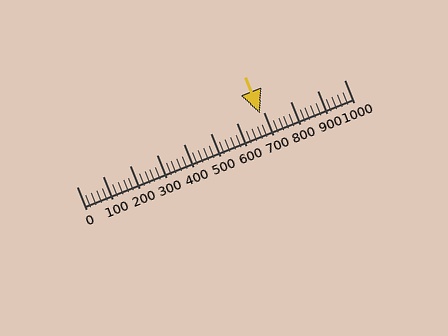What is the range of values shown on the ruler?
The ruler shows values from 0 to 1000.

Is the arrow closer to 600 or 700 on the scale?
The arrow is closer to 700.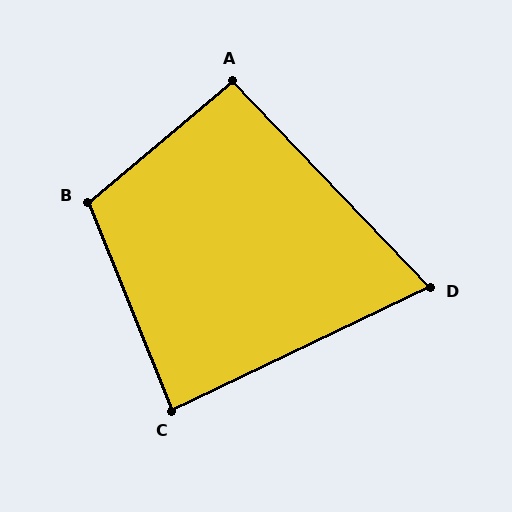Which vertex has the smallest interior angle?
D, at approximately 72 degrees.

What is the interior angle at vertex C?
Approximately 86 degrees (approximately right).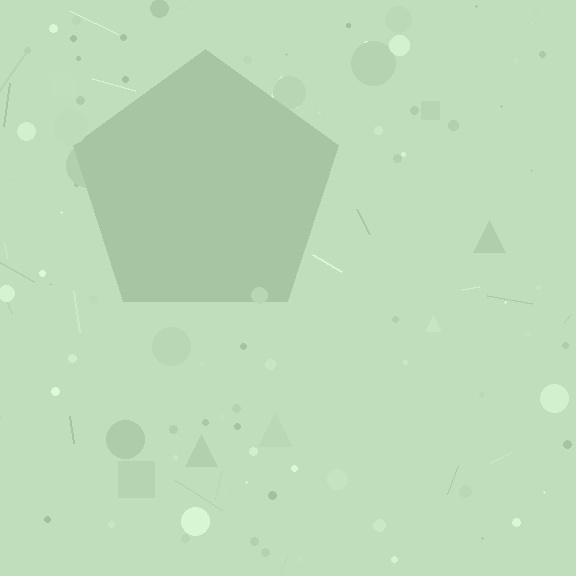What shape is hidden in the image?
A pentagon is hidden in the image.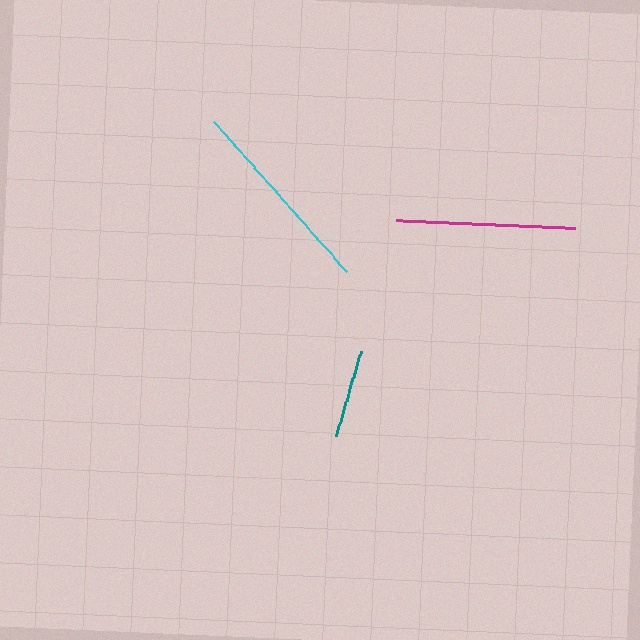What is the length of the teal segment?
The teal segment is approximately 88 pixels long.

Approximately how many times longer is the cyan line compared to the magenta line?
The cyan line is approximately 1.1 times the length of the magenta line.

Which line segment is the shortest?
The teal line is the shortest at approximately 88 pixels.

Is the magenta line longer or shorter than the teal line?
The magenta line is longer than the teal line.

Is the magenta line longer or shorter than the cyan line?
The cyan line is longer than the magenta line.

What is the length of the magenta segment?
The magenta segment is approximately 179 pixels long.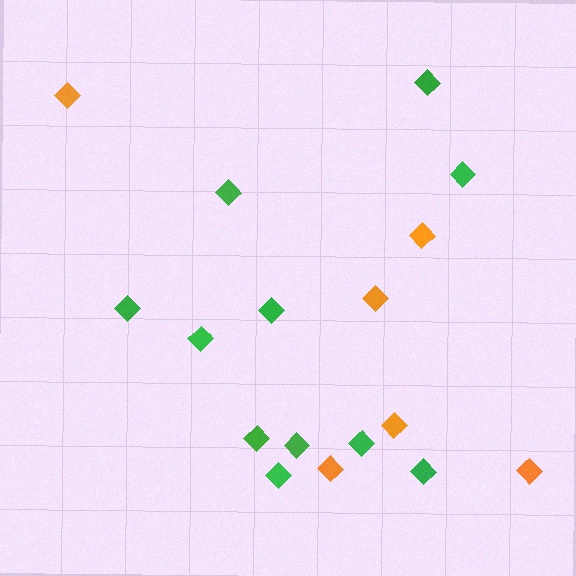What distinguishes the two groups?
There are 2 groups: one group of green diamonds (11) and one group of orange diamonds (6).